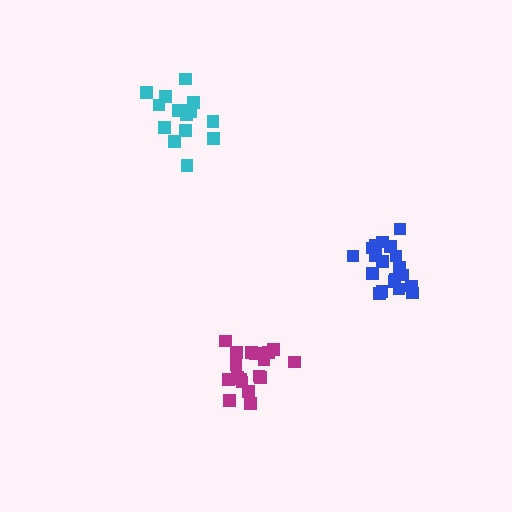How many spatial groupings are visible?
There are 3 spatial groupings.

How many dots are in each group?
Group 1: 20 dots, Group 2: 15 dots, Group 3: 19 dots (54 total).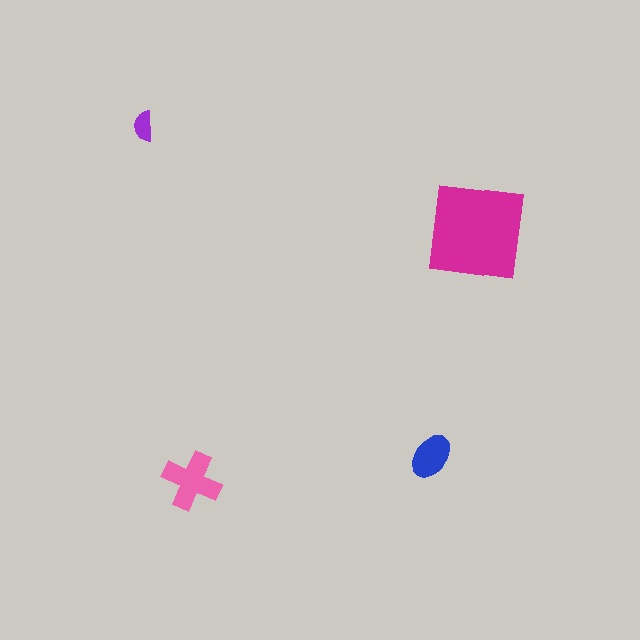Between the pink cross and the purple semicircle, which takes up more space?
The pink cross.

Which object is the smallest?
The purple semicircle.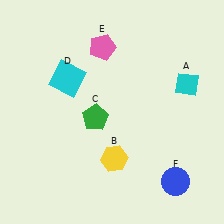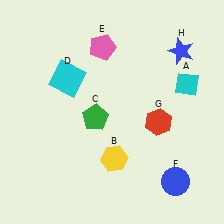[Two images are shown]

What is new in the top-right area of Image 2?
A blue star (H) was added in the top-right area of Image 2.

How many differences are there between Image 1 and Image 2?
There are 2 differences between the two images.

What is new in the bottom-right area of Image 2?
A red hexagon (G) was added in the bottom-right area of Image 2.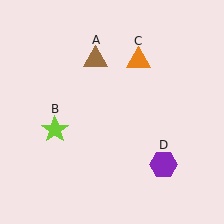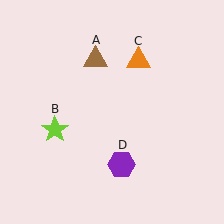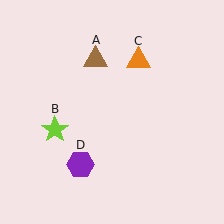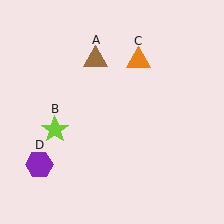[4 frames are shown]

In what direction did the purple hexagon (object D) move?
The purple hexagon (object D) moved left.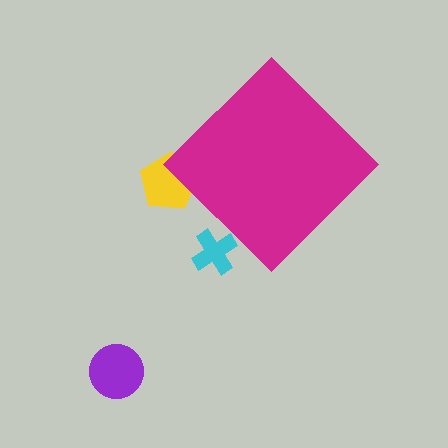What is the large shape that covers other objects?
A magenta diamond.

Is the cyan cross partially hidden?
Yes, the cyan cross is partially hidden behind the magenta diamond.